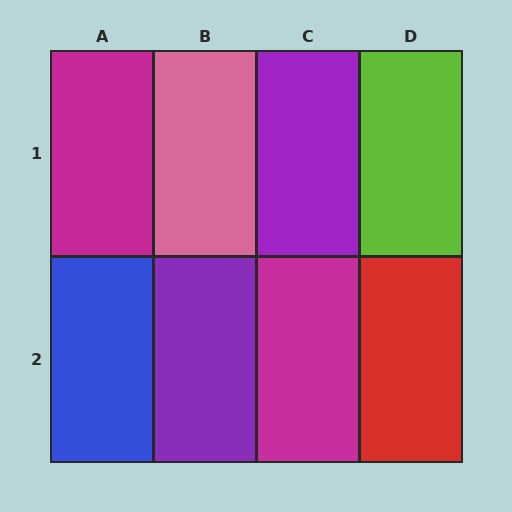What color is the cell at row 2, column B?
Purple.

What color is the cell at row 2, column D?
Red.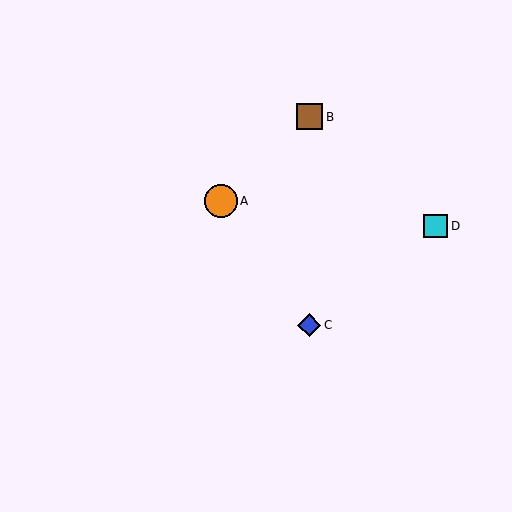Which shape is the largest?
The orange circle (labeled A) is the largest.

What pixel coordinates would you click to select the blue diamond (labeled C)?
Click at (309, 325) to select the blue diamond C.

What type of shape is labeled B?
Shape B is a brown square.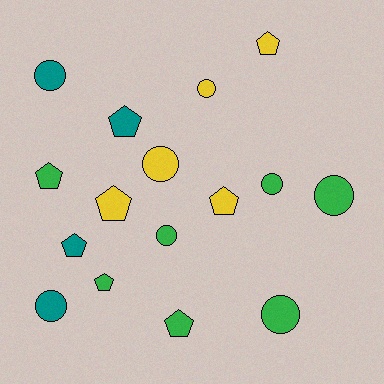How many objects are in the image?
There are 16 objects.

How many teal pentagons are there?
There are 2 teal pentagons.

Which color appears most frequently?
Green, with 7 objects.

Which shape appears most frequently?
Pentagon, with 8 objects.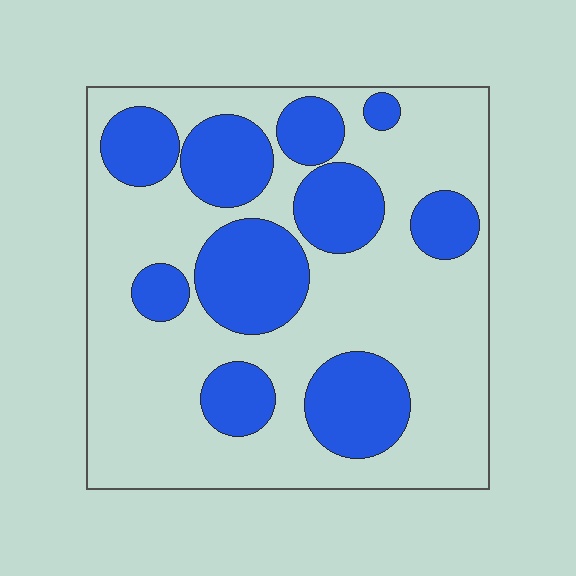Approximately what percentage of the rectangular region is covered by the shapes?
Approximately 35%.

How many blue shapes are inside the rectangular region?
10.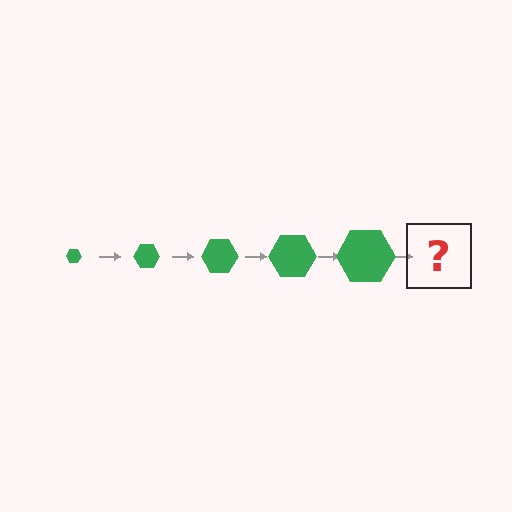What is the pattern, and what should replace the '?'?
The pattern is that the hexagon gets progressively larger each step. The '?' should be a green hexagon, larger than the previous one.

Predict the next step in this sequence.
The next step is a green hexagon, larger than the previous one.